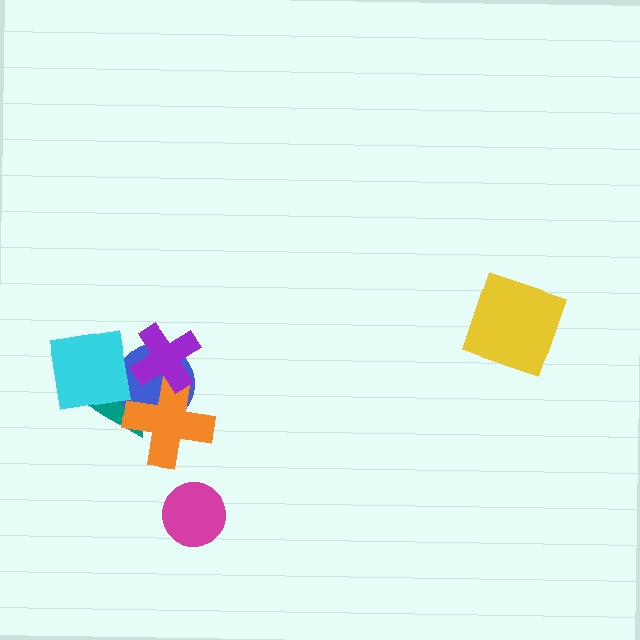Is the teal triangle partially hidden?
Yes, it is partially covered by another shape.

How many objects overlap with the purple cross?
3 objects overlap with the purple cross.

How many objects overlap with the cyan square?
2 objects overlap with the cyan square.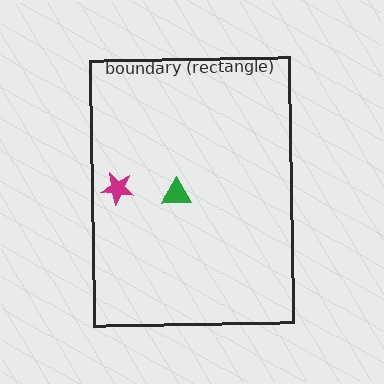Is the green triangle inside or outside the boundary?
Inside.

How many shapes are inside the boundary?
2 inside, 0 outside.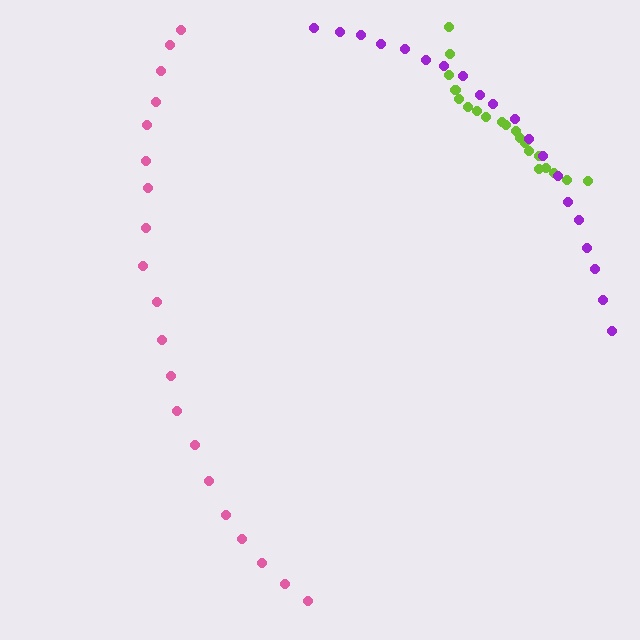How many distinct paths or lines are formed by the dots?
There are 3 distinct paths.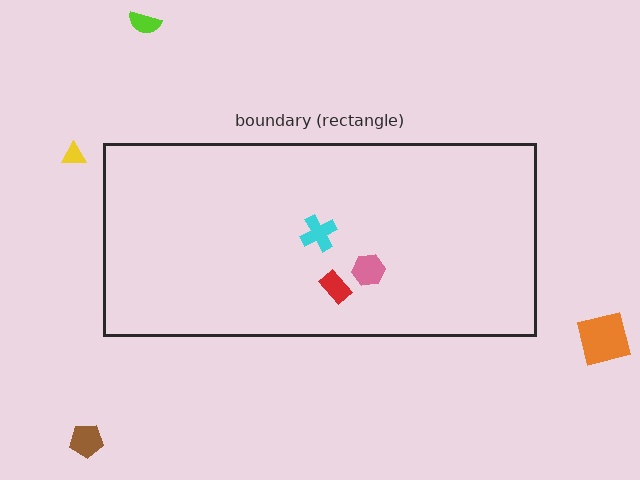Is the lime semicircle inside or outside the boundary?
Outside.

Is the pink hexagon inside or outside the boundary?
Inside.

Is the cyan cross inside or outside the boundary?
Inside.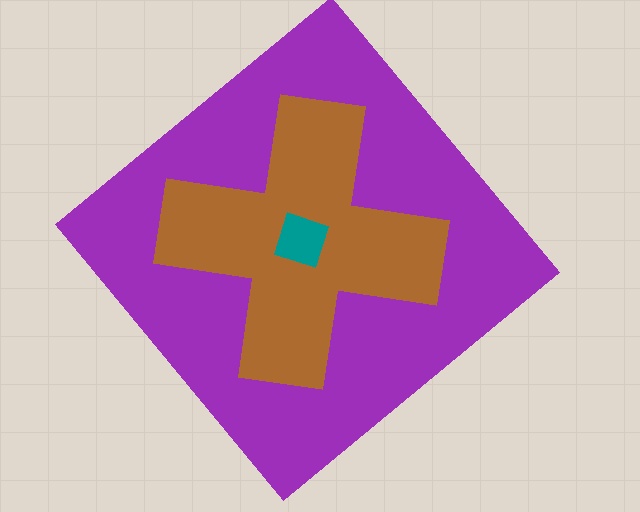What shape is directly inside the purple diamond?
The brown cross.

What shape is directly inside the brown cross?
The teal diamond.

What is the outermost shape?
The purple diamond.